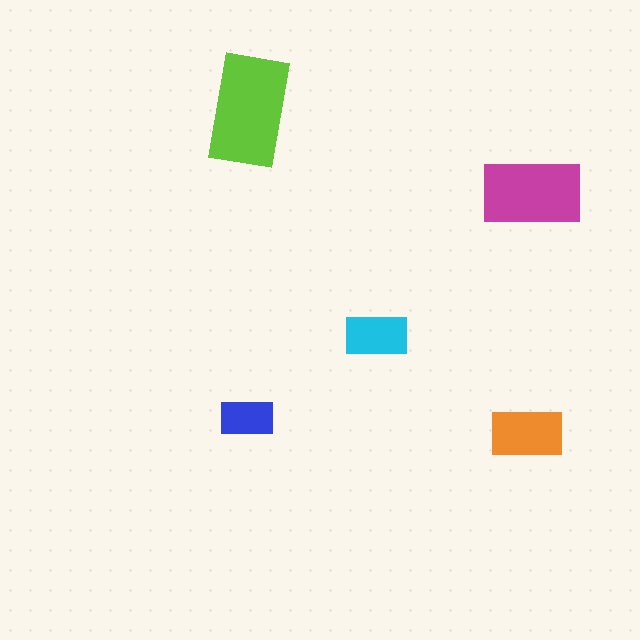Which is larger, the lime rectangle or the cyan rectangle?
The lime one.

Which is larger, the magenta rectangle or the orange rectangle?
The magenta one.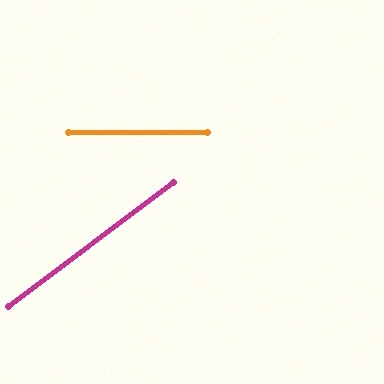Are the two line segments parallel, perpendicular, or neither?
Neither parallel nor perpendicular — they differ by about 37°.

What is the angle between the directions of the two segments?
Approximately 37 degrees.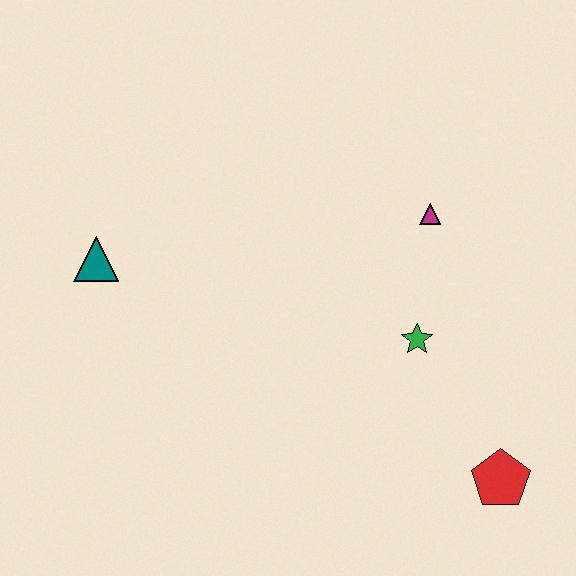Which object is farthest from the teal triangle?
The red pentagon is farthest from the teal triangle.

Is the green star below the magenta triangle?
Yes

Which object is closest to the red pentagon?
The green star is closest to the red pentagon.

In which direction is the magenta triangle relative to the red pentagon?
The magenta triangle is above the red pentagon.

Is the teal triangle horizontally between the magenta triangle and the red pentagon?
No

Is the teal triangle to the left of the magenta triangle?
Yes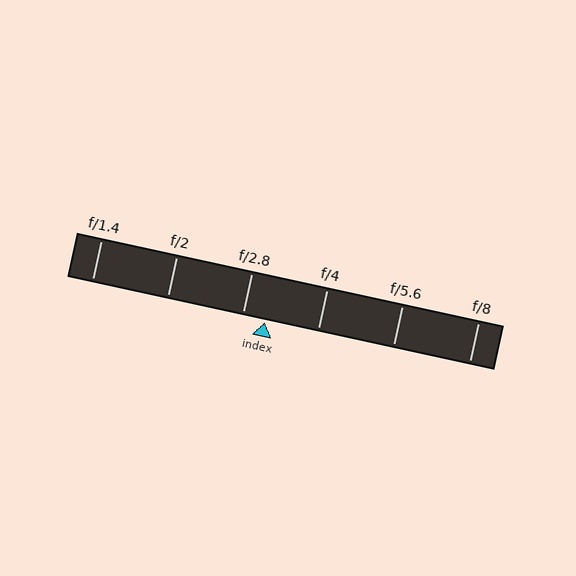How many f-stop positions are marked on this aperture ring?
There are 6 f-stop positions marked.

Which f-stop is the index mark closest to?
The index mark is closest to f/2.8.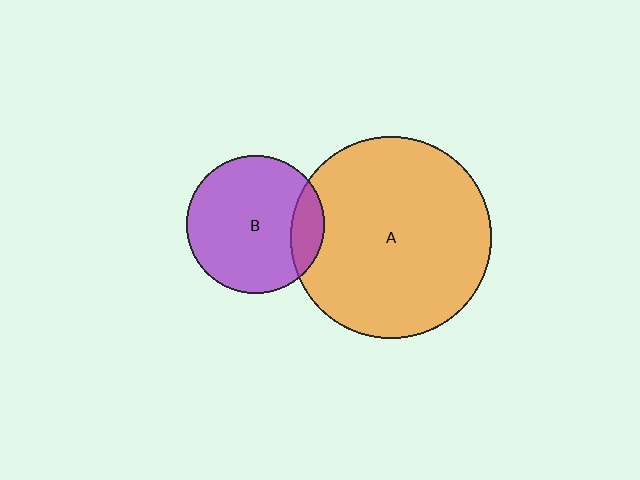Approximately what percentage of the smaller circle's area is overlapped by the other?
Approximately 15%.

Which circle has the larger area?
Circle A (orange).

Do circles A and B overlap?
Yes.